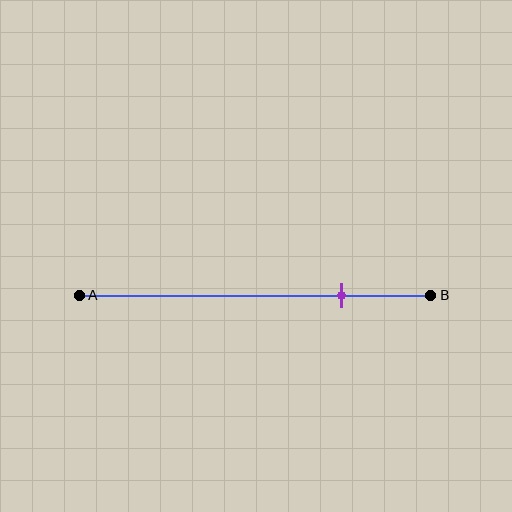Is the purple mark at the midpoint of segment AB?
No, the mark is at about 75% from A, not at the 50% midpoint.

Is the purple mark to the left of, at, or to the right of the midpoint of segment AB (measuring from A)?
The purple mark is to the right of the midpoint of segment AB.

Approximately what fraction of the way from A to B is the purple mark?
The purple mark is approximately 75% of the way from A to B.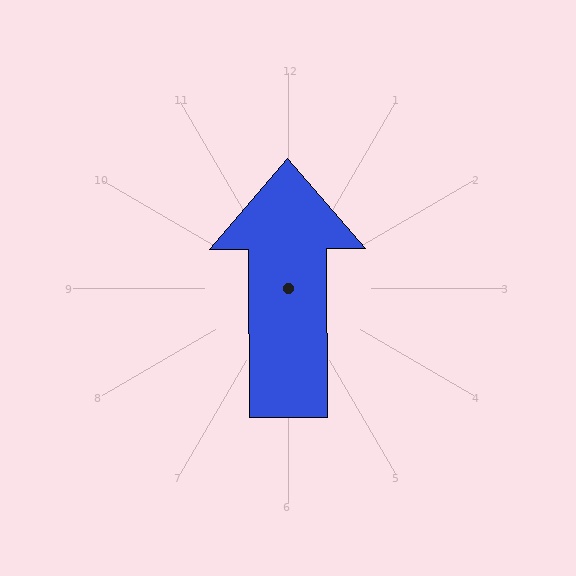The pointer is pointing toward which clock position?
Roughly 12 o'clock.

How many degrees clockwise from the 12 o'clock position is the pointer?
Approximately 360 degrees.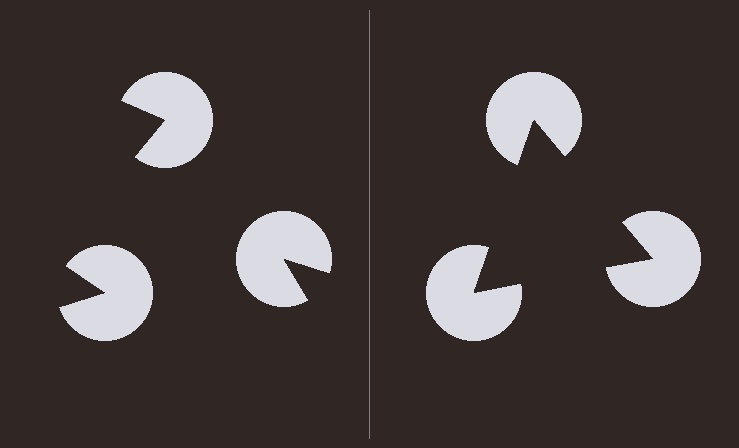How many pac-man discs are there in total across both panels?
6 — 3 on each side.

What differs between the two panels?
The pac-man discs are positioned identically on both sides; only the wedge orientations differ. On the right they align to a triangle; on the left they are misaligned.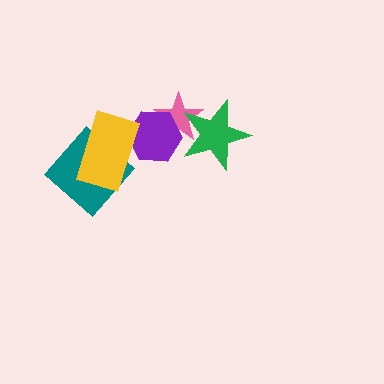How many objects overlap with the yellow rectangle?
2 objects overlap with the yellow rectangle.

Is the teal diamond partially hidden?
Yes, it is partially covered by another shape.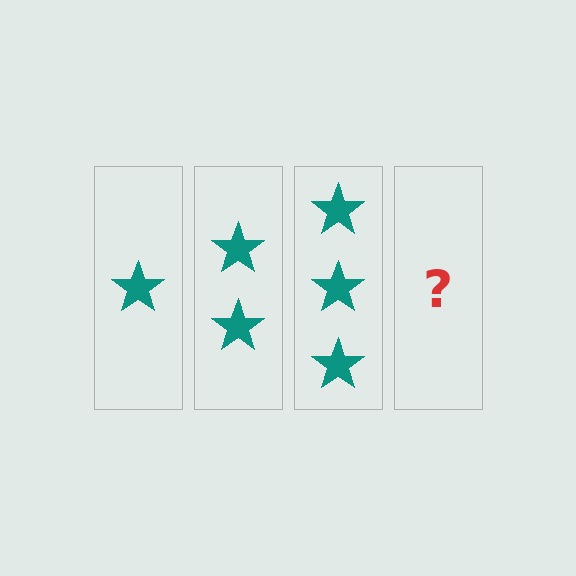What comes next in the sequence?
The next element should be 4 stars.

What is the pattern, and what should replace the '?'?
The pattern is that each step adds one more star. The '?' should be 4 stars.